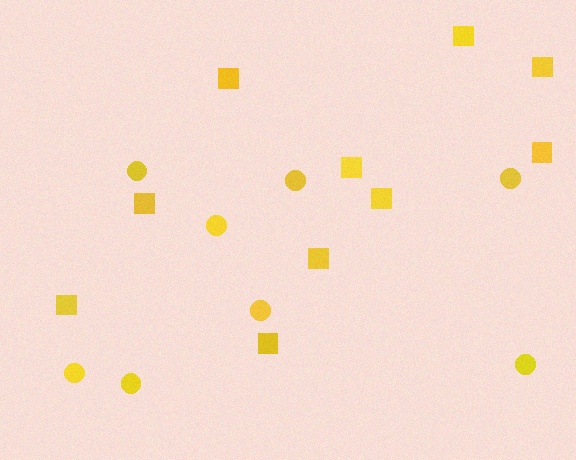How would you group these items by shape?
There are 2 groups: one group of circles (8) and one group of squares (10).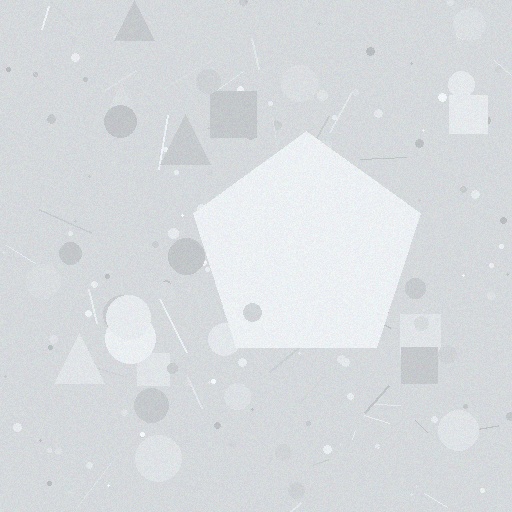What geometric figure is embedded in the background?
A pentagon is embedded in the background.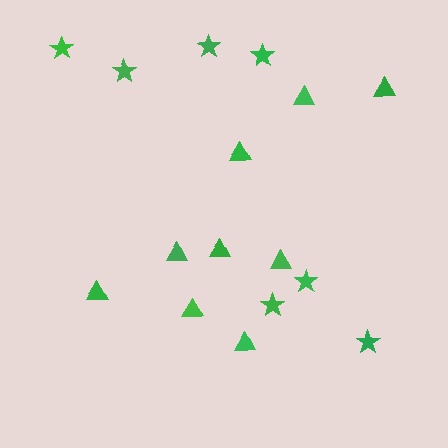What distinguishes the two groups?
There are 2 groups: one group of triangles (9) and one group of stars (7).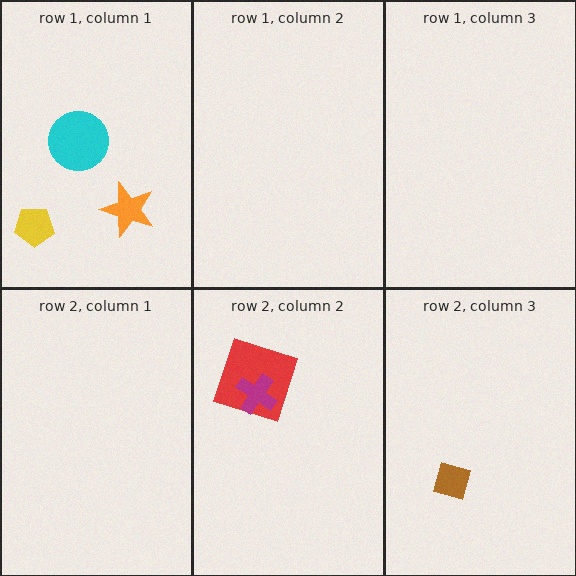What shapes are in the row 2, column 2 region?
The green ellipse, the red square, the magenta cross.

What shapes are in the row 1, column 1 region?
The cyan circle, the orange star, the yellow pentagon.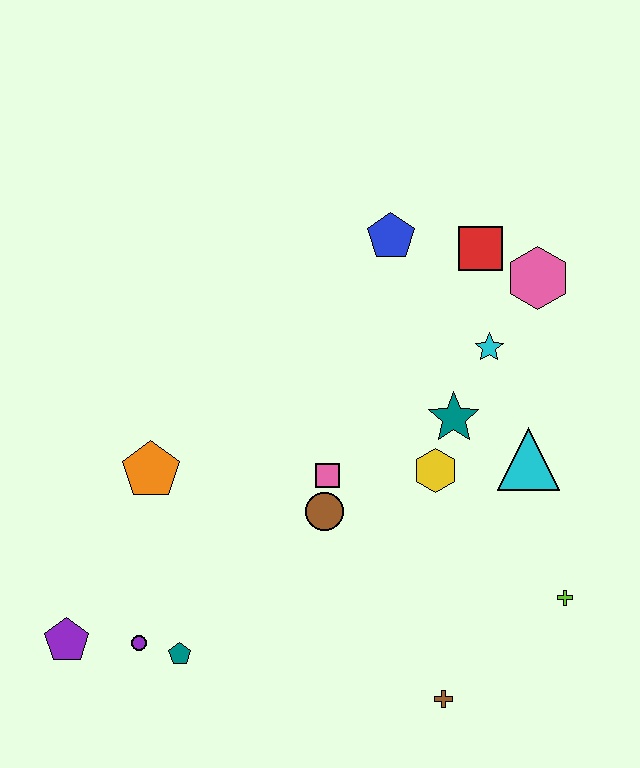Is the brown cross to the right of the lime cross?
No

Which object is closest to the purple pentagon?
The purple circle is closest to the purple pentagon.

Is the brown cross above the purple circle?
No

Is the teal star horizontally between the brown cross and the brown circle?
No